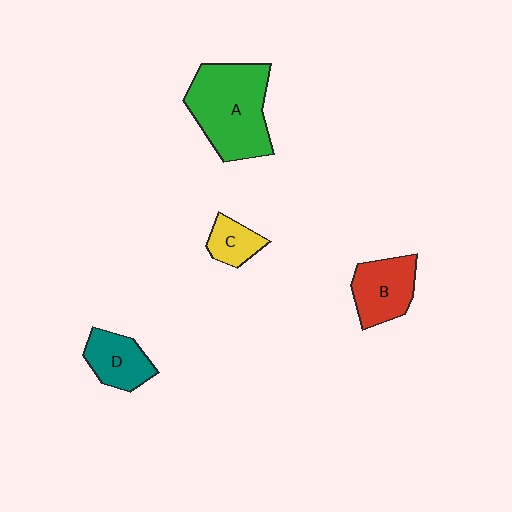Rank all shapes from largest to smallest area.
From largest to smallest: A (green), B (red), D (teal), C (yellow).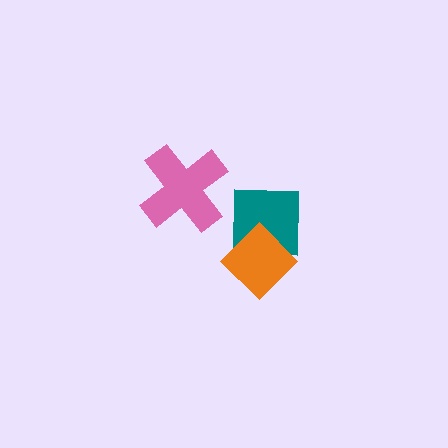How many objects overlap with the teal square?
1 object overlaps with the teal square.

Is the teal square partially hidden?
Yes, it is partially covered by another shape.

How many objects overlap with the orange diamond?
1 object overlaps with the orange diamond.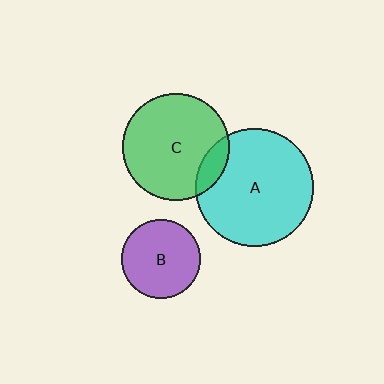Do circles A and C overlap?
Yes.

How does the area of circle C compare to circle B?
Approximately 1.8 times.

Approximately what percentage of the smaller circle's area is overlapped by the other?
Approximately 15%.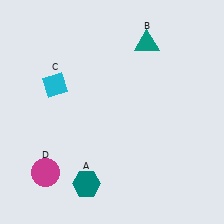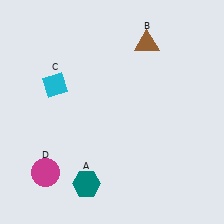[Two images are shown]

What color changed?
The triangle (B) changed from teal in Image 1 to brown in Image 2.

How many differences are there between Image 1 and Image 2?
There is 1 difference between the two images.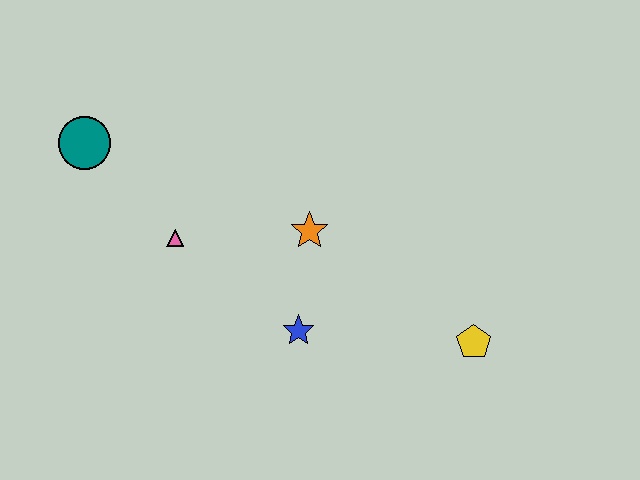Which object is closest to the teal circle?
The pink triangle is closest to the teal circle.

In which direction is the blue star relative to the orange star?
The blue star is below the orange star.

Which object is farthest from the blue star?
The teal circle is farthest from the blue star.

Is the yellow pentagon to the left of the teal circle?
No